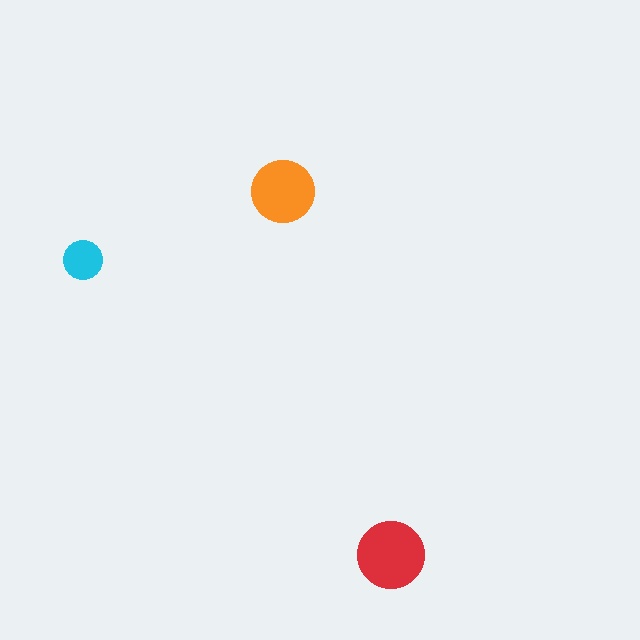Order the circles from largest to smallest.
the red one, the orange one, the cyan one.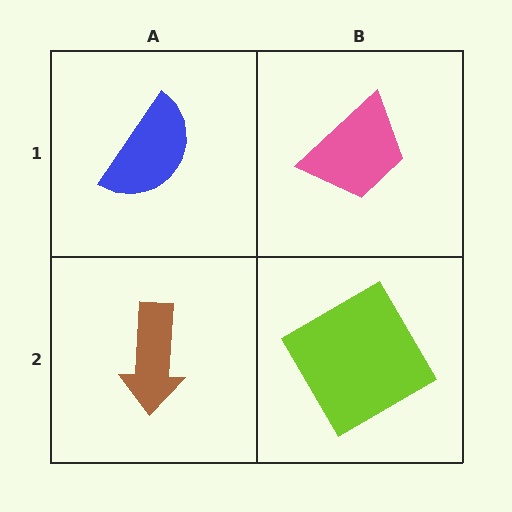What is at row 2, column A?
A brown arrow.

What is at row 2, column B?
A lime square.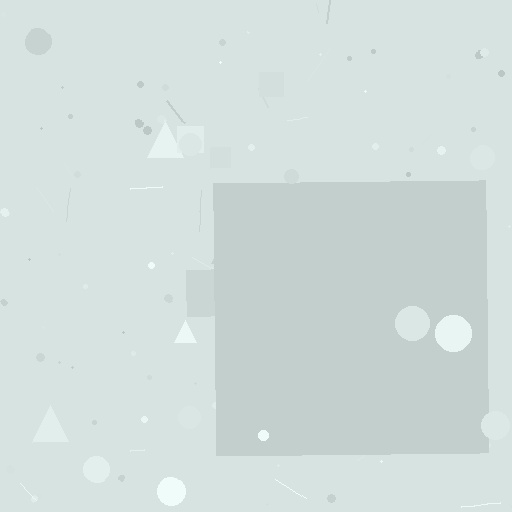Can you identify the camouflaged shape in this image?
The camouflaged shape is a square.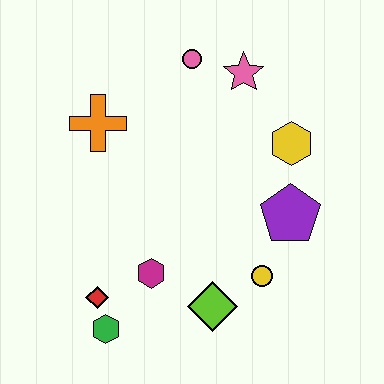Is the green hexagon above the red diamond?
No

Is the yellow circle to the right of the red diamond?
Yes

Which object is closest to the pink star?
The pink circle is closest to the pink star.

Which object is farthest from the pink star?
The green hexagon is farthest from the pink star.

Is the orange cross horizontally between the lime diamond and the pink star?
No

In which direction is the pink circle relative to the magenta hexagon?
The pink circle is above the magenta hexagon.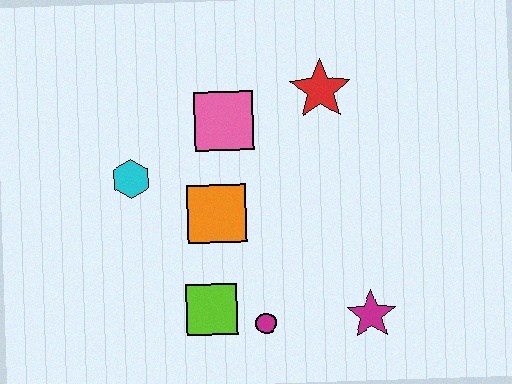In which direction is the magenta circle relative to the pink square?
The magenta circle is below the pink square.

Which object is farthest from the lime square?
The red star is farthest from the lime square.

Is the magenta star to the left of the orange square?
No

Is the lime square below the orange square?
Yes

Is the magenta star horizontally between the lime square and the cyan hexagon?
No